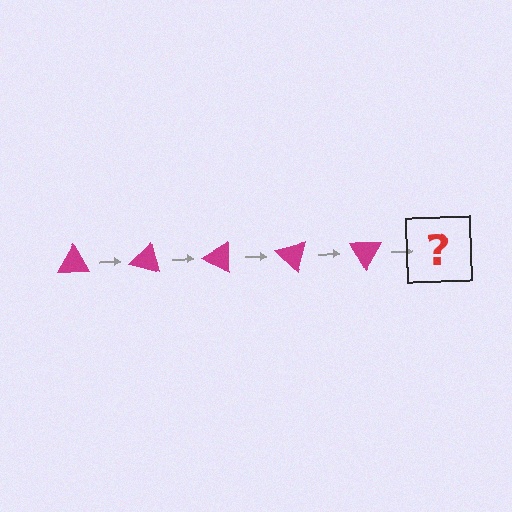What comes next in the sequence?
The next element should be a magenta triangle rotated 75 degrees.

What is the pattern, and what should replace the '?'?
The pattern is that the triangle rotates 15 degrees each step. The '?' should be a magenta triangle rotated 75 degrees.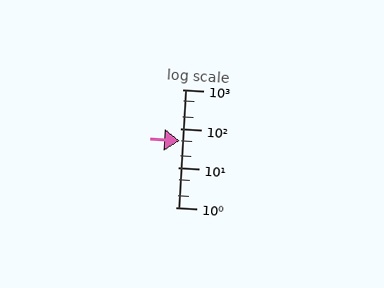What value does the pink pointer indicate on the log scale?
The pointer indicates approximately 48.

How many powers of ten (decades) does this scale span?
The scale spans 3 decades, from 1 to 1000.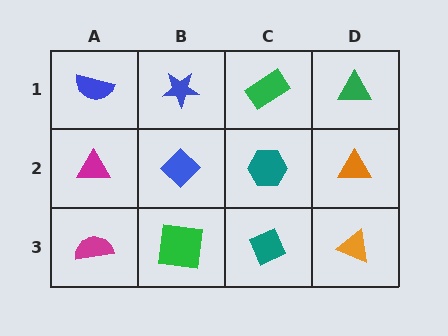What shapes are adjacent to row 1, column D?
An orange triangle (row 2, column D), a green rectangle (row 1, column C).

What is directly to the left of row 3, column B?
A magenta semicircle.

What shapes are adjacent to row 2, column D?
A green triangle (row 1, column D), an orange triangle (row 3, column D), a teal hexagon (row 2, column C).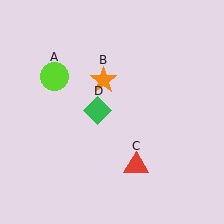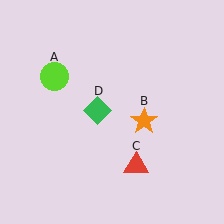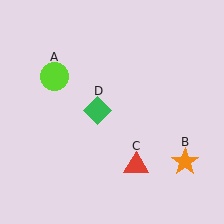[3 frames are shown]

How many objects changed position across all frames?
1 object changed position: orange star (object B).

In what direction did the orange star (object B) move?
The orange star (object B) moved down and to the right.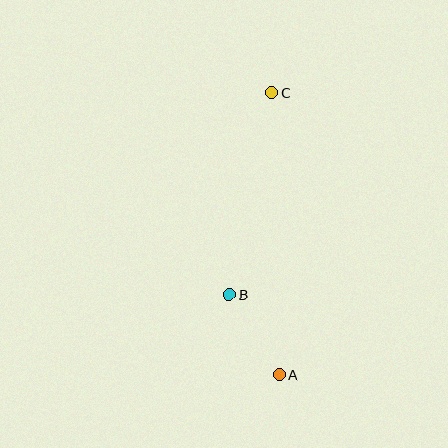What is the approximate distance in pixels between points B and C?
The distance between B and C is approximately 207 pixels.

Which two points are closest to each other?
Points A and B are closest to each other.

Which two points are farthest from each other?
Points A and C are farthest from each other.